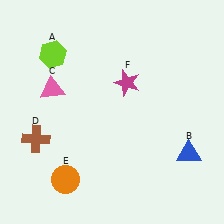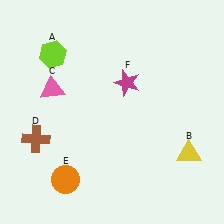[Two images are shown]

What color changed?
The triangle (B) changed from blue in Image 1 to yellow in Image 2.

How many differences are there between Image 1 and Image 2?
There is 1 difference between the two images.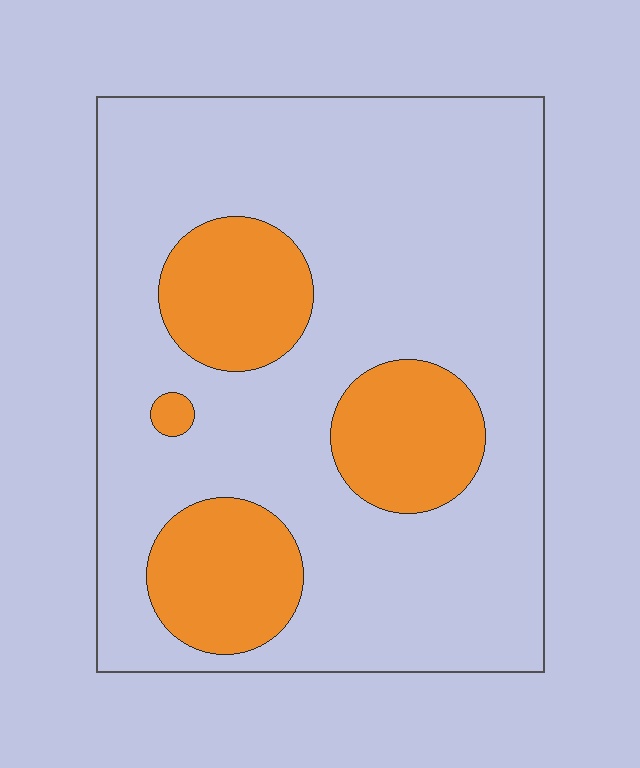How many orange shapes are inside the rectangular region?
4.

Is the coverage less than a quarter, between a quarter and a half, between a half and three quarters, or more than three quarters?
Less than a quarter.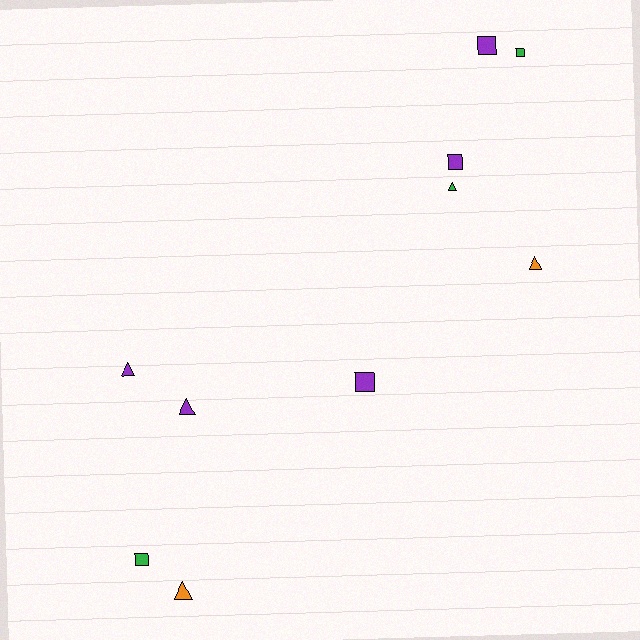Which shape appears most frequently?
Square, with 5 objects.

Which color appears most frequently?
Purple, with 5 objects.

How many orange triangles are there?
There are 2 orange triangles.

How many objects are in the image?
There are 10 objects.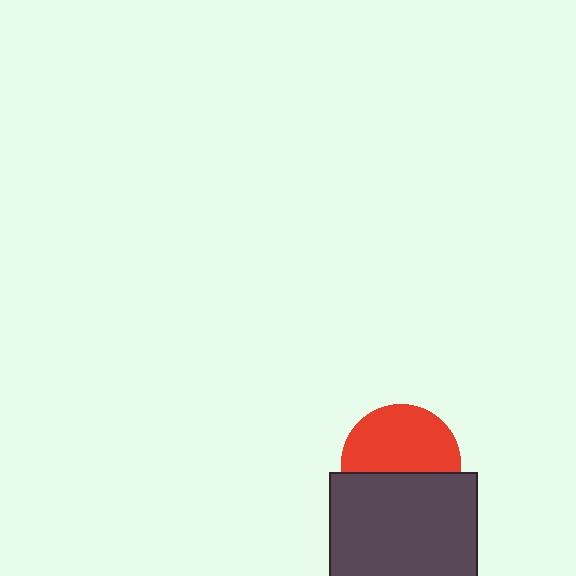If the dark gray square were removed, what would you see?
You would see the complete red circle.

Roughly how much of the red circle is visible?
About half of it is visible (roughly 58%).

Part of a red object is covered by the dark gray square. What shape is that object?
It is a circle.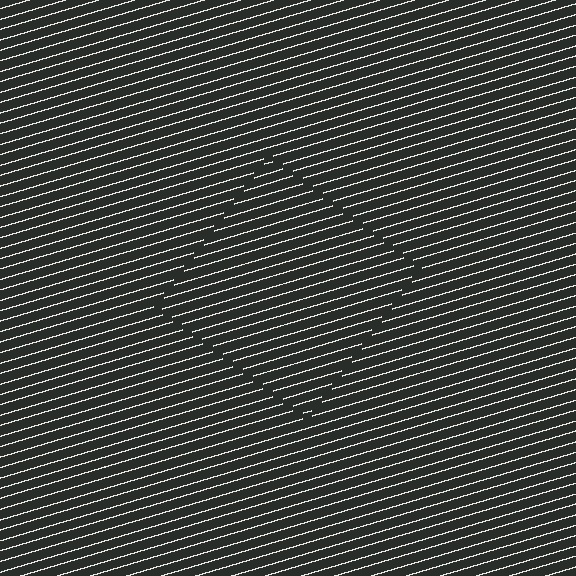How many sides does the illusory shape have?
4 sides — the line-ends trace a square.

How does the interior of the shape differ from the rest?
The interior of the shape contains the same grating, shifted by half a period — the contour is defined by the phase discontinuity where line-ends from the inner and outer gratings abut.